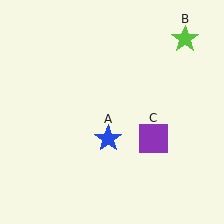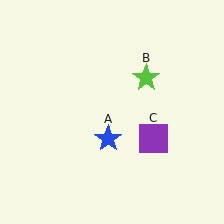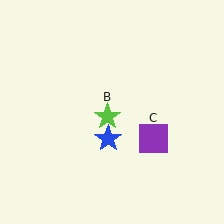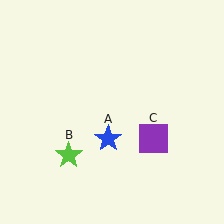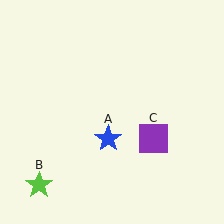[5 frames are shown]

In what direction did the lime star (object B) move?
The lime star (object B) moved down and to the left.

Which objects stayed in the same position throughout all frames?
Blue star (object A) and purple square (object C) remained stationary.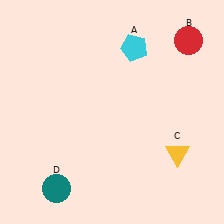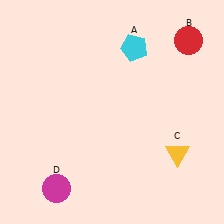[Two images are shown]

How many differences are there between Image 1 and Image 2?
There is 1 difference between the two images.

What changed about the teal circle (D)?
In Image 1, D is teal. In Image 2, it changed to magenta.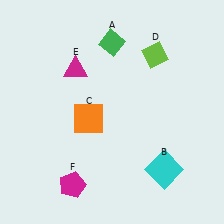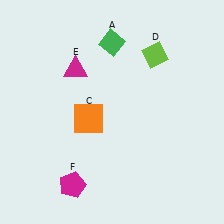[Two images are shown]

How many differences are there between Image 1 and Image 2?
There is 1 difference between the two images.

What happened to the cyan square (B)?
The cyan square (B) was removed in Image 2. It was in the bottom-right area of Image 1.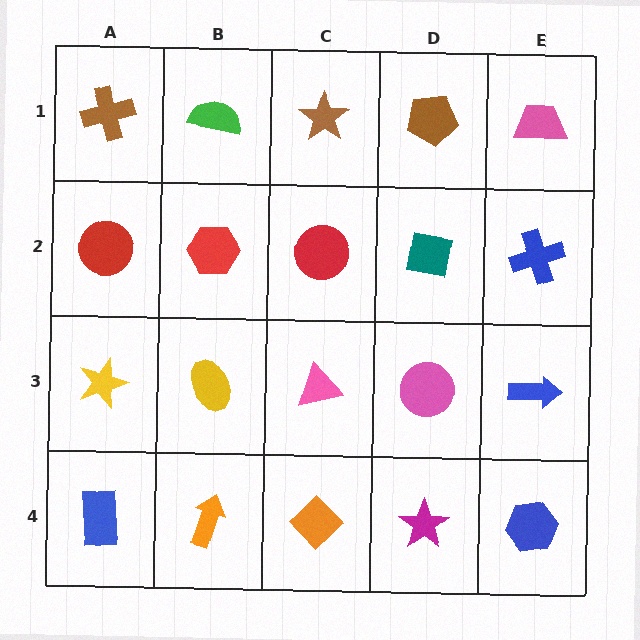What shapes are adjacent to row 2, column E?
A pink trapezoid (row 1, column E), a blue arrow (row 3, column E), a teal square (row 2, column D).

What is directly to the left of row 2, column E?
A teal square.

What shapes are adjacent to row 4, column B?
A yellow ellipse (row 3, column B), a blue rectangle (row 4, column A), an orange diamond (row 4, column C).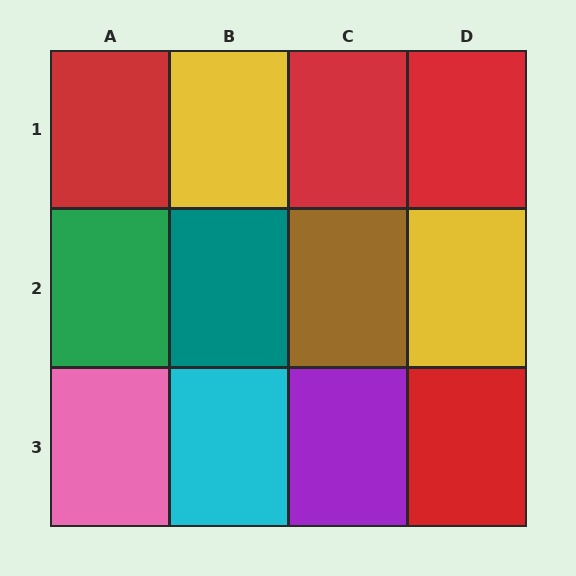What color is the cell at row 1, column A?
Red.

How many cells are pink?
1 cell is pink.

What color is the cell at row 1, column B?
Yellow.